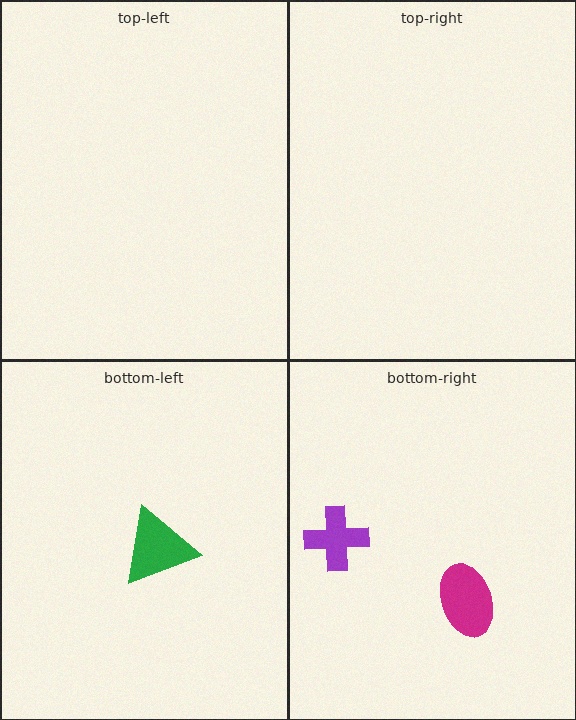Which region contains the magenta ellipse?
The bottom-right region.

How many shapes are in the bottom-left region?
1.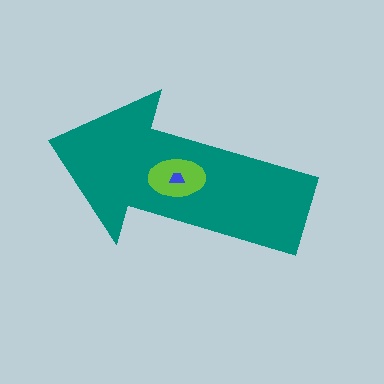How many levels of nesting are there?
3.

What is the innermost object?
The blue trapezoid.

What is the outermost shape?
The teal arrow.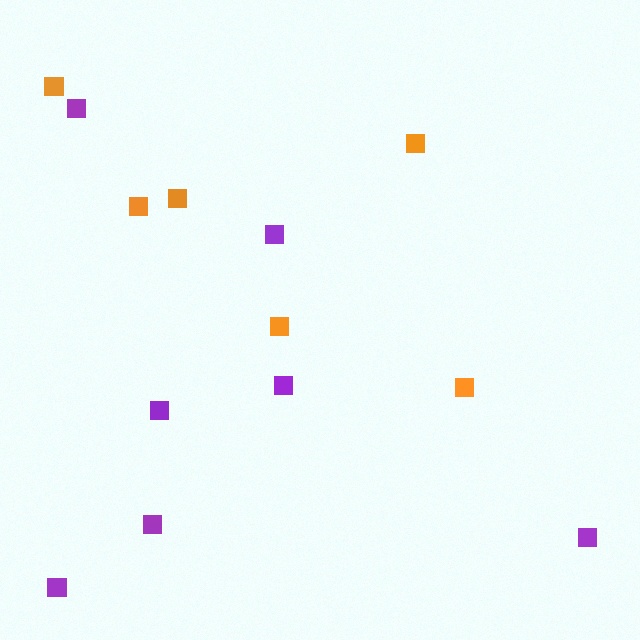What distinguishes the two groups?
There are 2 groups: one group of purple squares (7) and one group of orange squares (6).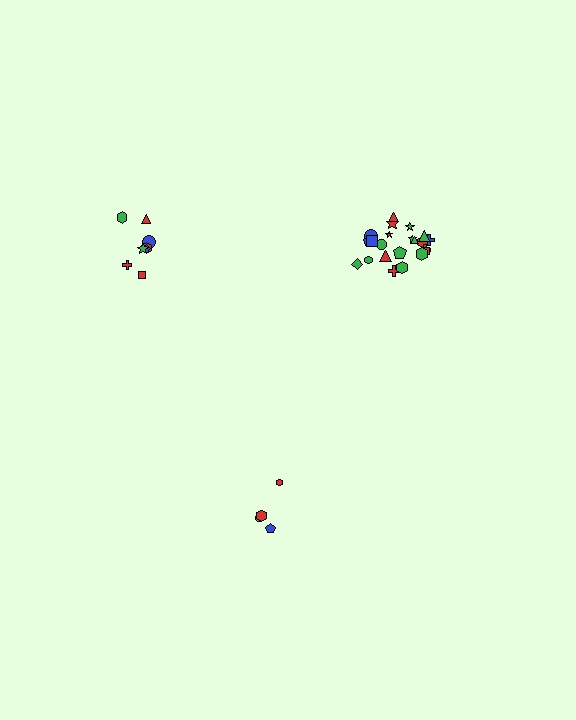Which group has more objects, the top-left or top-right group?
The top-right group.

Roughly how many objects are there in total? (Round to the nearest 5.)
Roughly 35 objects in total.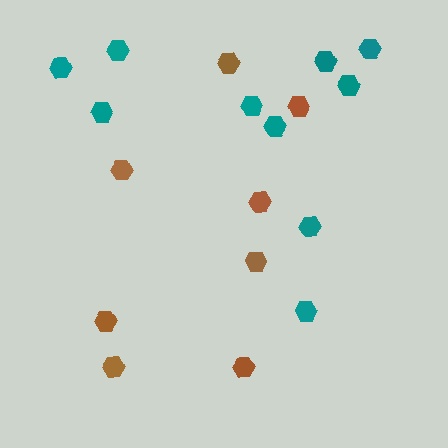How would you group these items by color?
There are 2 groups: one group of brown hexagons (8) and one group of teal hexagons (10).